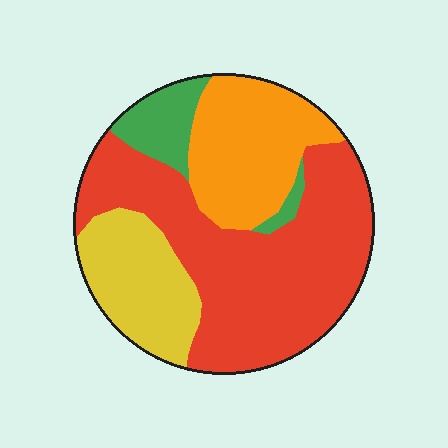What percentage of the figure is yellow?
Yellow takes up less than a quarter of the figure.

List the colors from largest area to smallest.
From largest to smallest: red, orange, yellow, green.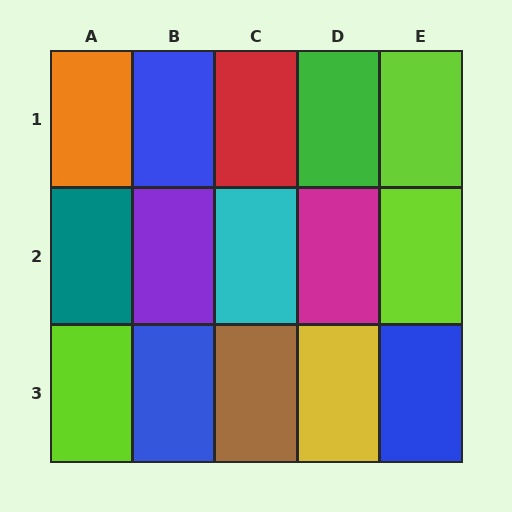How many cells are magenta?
1 cell is magenta.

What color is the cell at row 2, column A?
Teal.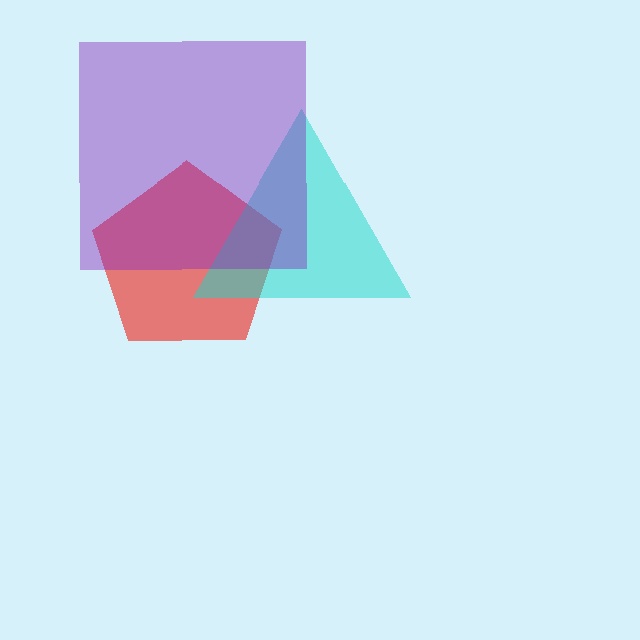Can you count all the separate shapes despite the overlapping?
Yes, there are 3 separate shapes.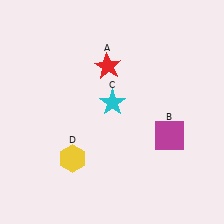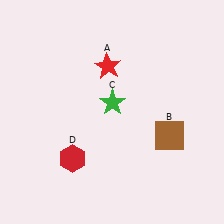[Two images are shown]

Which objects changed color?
B changed from magenta to brown. C changed from cyan to green. D changed from yellow to red.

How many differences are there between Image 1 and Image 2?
There are 3 differences between the two images.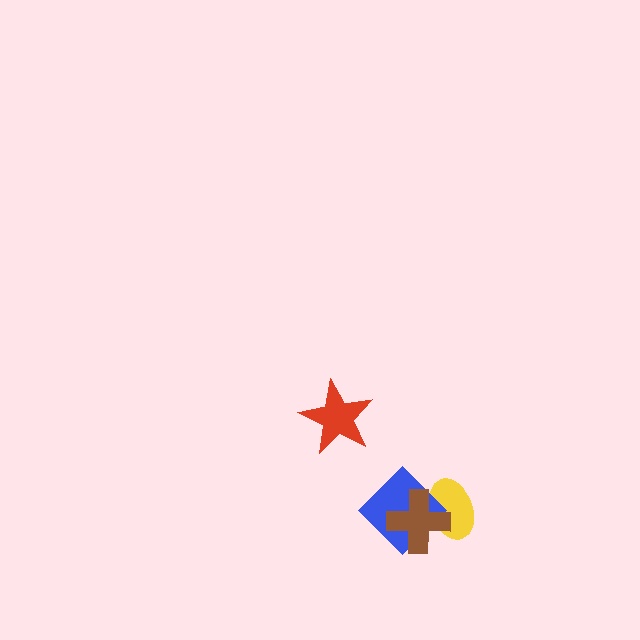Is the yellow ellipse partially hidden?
Yes, it is partially covered by another shape.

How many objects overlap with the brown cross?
2 objects overlap with the brown cross.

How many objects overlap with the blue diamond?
2 objects overlap with the blue diamond.